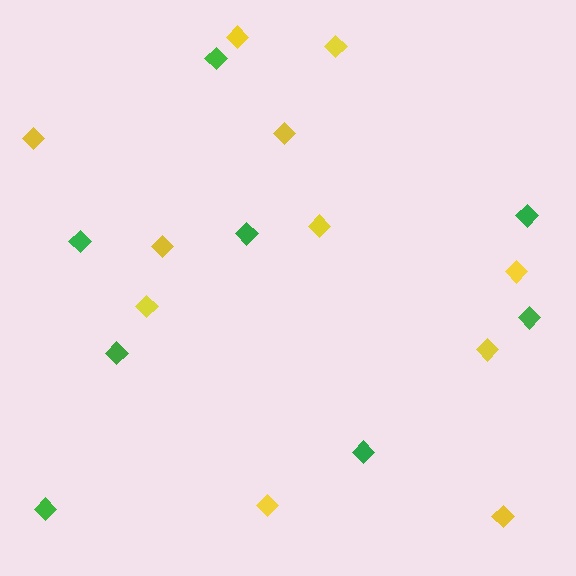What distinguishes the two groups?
There are 2 groups: one group of yellow diamonds (11) and one group of green diamonds (8).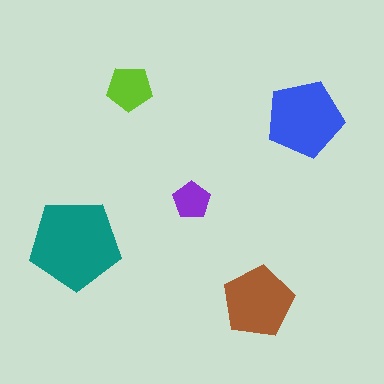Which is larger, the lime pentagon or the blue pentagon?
The blue one.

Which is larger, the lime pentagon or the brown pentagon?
The brown one.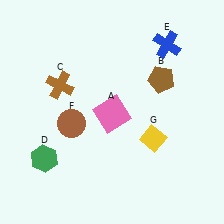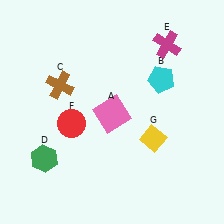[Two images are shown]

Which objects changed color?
B changed from brown to cyan. E changed from blue to magenta. F changed from brown to red.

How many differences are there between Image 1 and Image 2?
There are 3 differences between the two images.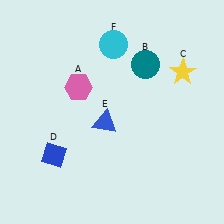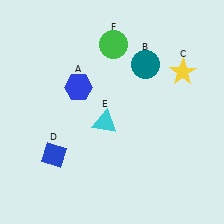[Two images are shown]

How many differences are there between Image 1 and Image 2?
There are 3 differences between the two images.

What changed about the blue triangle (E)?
In Image 1, E is blue. In Image 2, it changed to cyan.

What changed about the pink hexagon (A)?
In Image 1, A is pink. In Image 2, it changed to blue.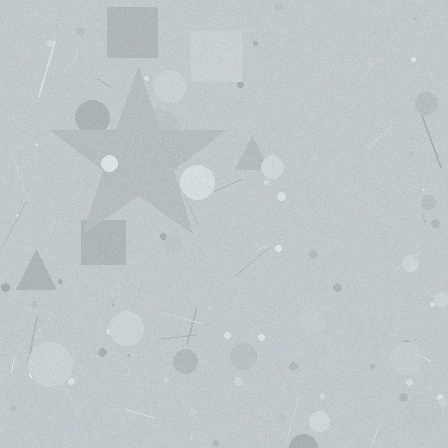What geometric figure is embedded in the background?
A star is embedded in the background.